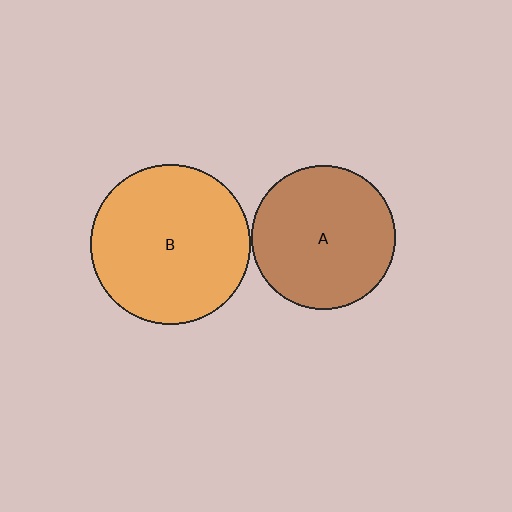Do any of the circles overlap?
No, none of the circles overlap.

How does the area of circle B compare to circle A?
Approximately 1.2 times.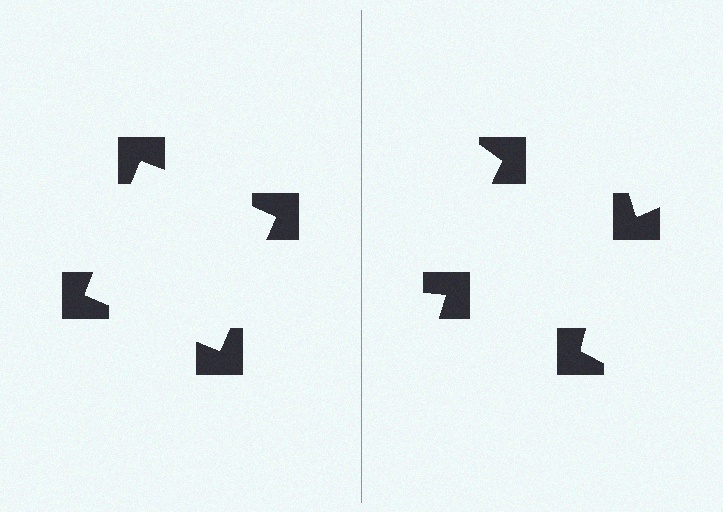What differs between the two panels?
The notched squares are positioned identically on both sides; only the wedge orientations differ. On the left they align to a square; on the right they are misaligned.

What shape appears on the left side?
An illusory square.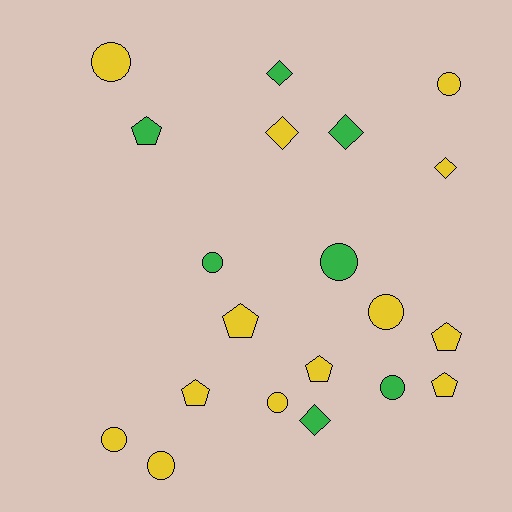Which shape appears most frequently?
Circle, with 9 objects.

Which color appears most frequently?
Yellow, with 13 objects.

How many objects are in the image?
There are 20 objects.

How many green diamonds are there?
There are 3 green diamonds.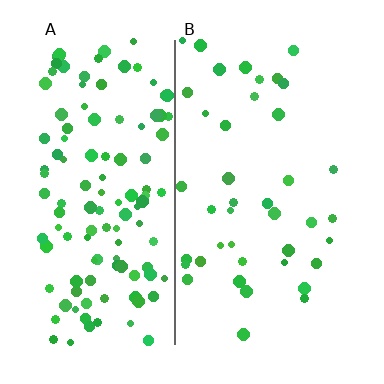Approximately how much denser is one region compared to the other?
Approximately 3.0× — region A over region B.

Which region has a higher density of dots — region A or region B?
A (the left).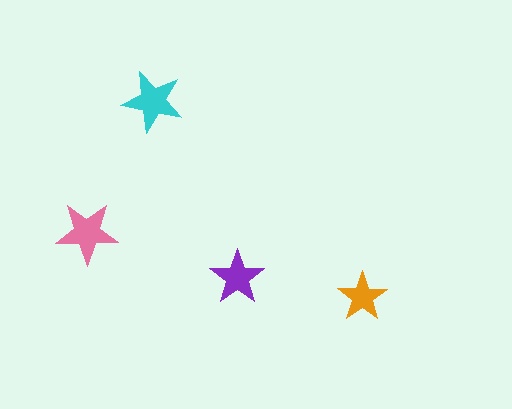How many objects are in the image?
There are 4 objects in the image.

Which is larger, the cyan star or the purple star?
The cyan one.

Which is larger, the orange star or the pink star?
The pink one.